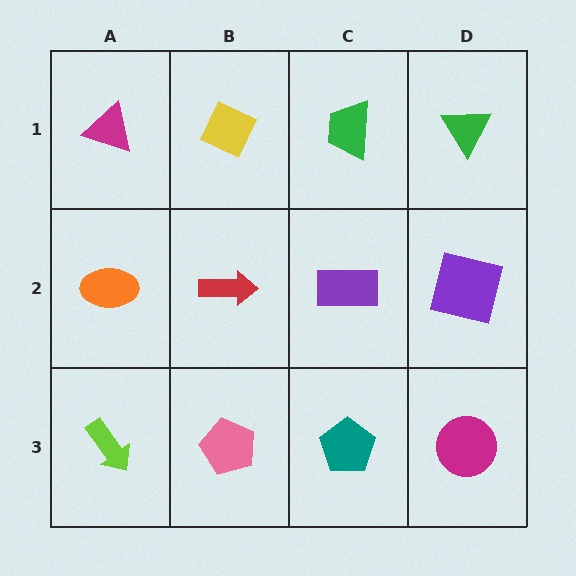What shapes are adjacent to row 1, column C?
A purple rectangle (row 2, column C), a yellow diamond (row 1, column B), a green triangle (row 1, column D).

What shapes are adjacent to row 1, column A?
An orange ellipse (row 2, column A), a yellow diamond (row 1, column B).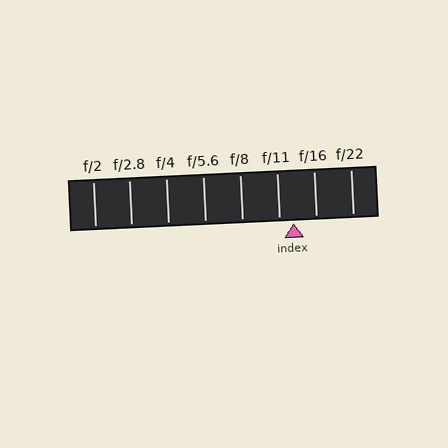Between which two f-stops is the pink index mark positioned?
The index mark is between f/11 and f/16.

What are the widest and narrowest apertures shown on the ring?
The widest aperture shown is f/2 and the narrowest is f/22.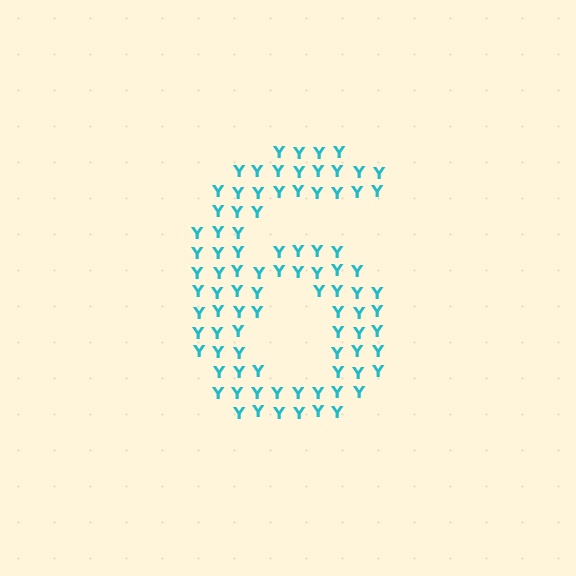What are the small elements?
The small elements are letter Y's.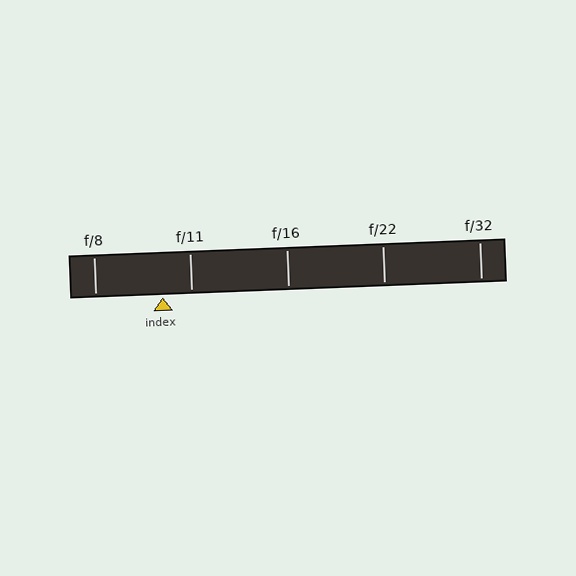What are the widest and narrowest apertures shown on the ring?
The widest aperture shown is f/8 and the narrowest is f/32.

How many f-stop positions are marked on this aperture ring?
There are 5 f-stop positions marked.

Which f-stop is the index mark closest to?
The index mark is closest to f/11.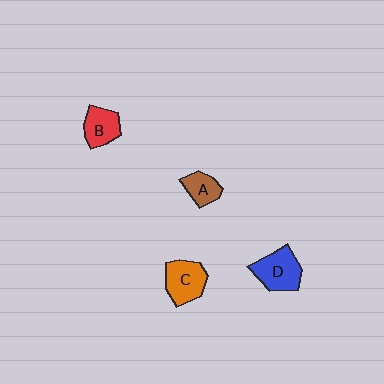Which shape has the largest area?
Shape D (blue).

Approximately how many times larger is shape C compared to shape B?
Approximately 1.2 times.